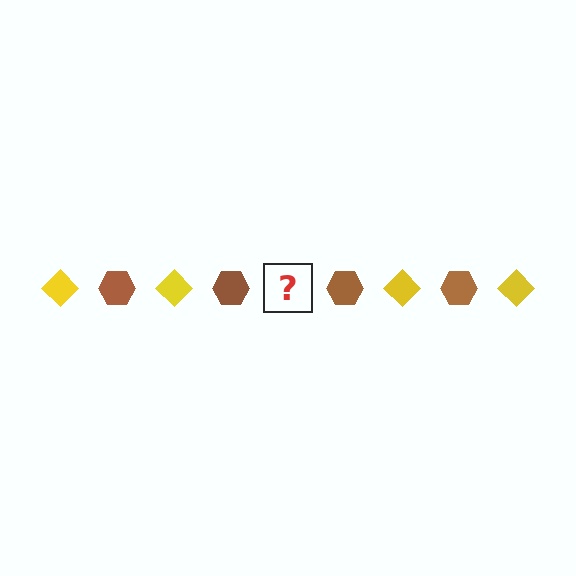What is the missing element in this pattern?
The missing element is a yellow diamond.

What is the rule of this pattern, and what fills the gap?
The rule is that the pattern alternates between yellow diamond and brown hexagon. The gap should be filled with a yellow diamond.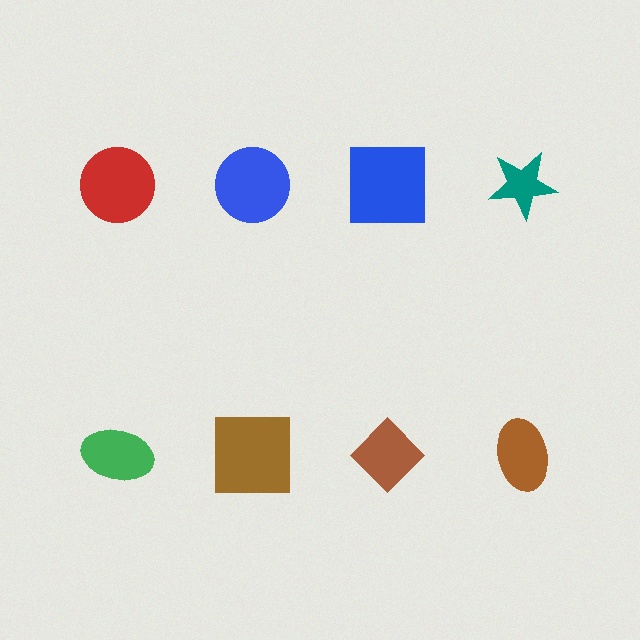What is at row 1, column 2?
A blue circle.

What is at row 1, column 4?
A teal star.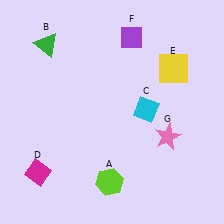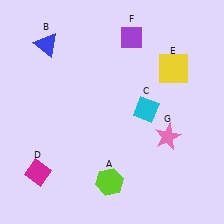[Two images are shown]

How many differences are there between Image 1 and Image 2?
There is 1 difference between the two images.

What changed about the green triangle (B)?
In Image 1, B is green. In Image 2, it changed to blue.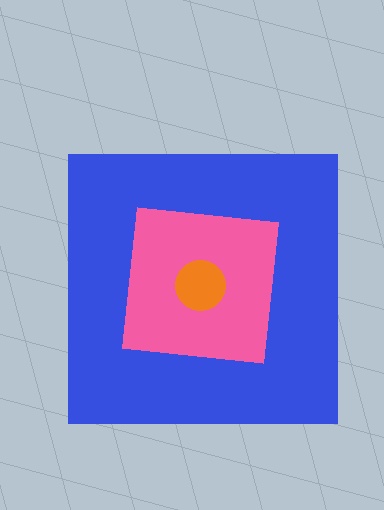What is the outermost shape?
The blue square.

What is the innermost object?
The orange circle.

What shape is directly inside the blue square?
The pink square.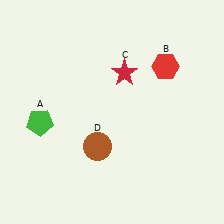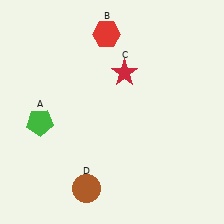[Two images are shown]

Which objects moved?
The objects that moved are: the red hexagon (B), the brown circle (D).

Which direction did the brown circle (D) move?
The brown circle (D) moved down.